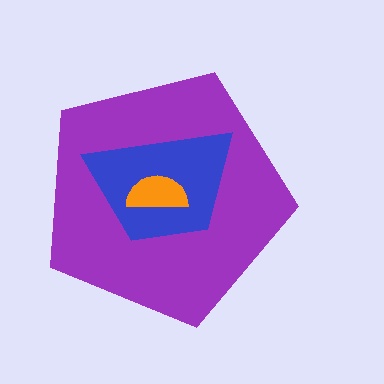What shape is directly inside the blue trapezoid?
The orange semicircle.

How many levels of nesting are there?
3.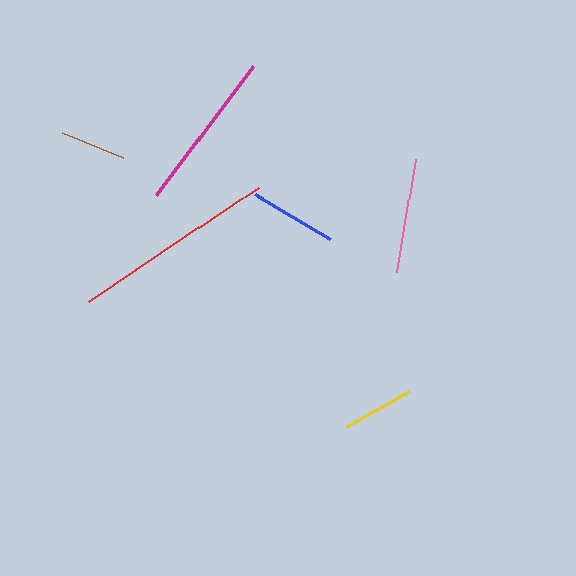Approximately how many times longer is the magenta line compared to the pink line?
The magenta line is approximately 1.4 times the length of the pink line.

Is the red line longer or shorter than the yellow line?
The red line is longer than the yellow line.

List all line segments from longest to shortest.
From longest to shortest: red, magenta, pink, blue, yellow, brown.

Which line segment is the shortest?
The brown line is the shortest at approximately 66 pixels.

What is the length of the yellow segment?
The yellow segment is approximately 72 pixels long.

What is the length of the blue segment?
The blue segment is approximately 88 pixels long.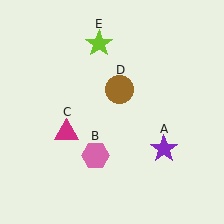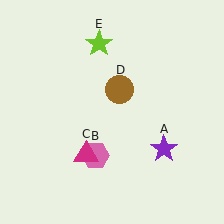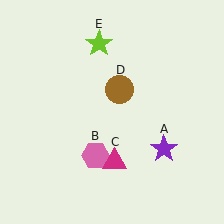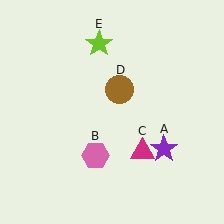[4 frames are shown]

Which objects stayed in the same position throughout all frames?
Purple star (object A) and pink hexagon (object B) and brown circle (object D) and lime star (object E) remained stationary.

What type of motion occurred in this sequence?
The magenta triangle (object C) rotated counterclockwise around the center of the scene.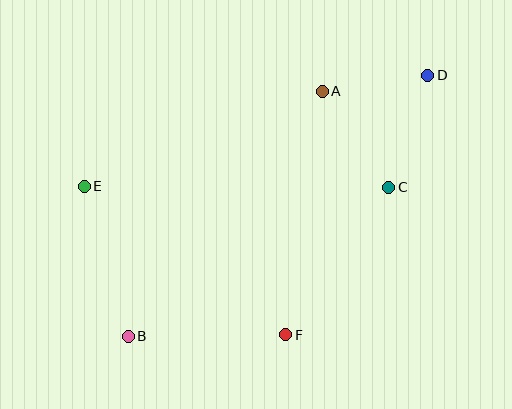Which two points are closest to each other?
Points A and D are closest to each other.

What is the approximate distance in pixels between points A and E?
The distance between A and E is approximately 257 pixels.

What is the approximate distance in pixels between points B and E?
The distance between B and E is approximately 156 pixels.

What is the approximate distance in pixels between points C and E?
The distance between C and E is approximately 305 pixels.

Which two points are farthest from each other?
Points B and D are farthest from each other.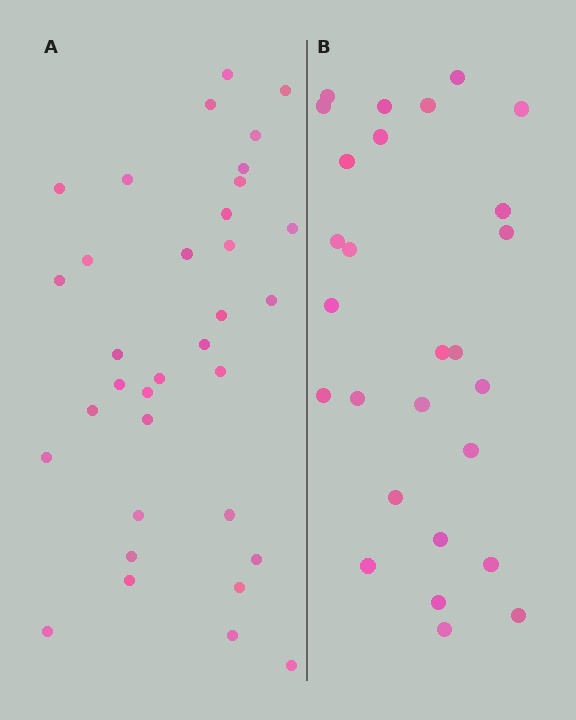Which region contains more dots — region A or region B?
Region A (the left region) has more dots.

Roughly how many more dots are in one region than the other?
Region A has roughly 8 or so more dots than region B.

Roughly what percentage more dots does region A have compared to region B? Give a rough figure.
About 25% more.